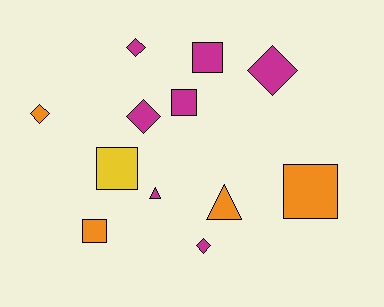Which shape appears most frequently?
Square, with 5 objects.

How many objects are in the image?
There are 12 objects.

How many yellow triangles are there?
There are no yellow triangles.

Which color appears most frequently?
Magenta, with 7 objects.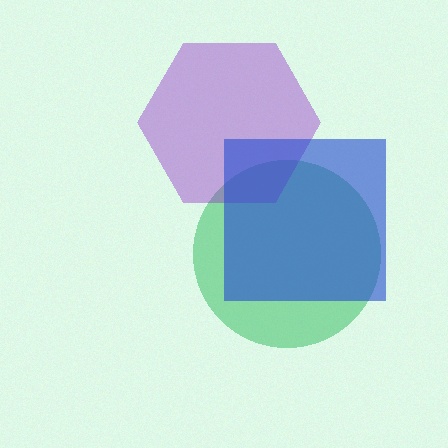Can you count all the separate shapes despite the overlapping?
Yes, there are 3 separate shapes.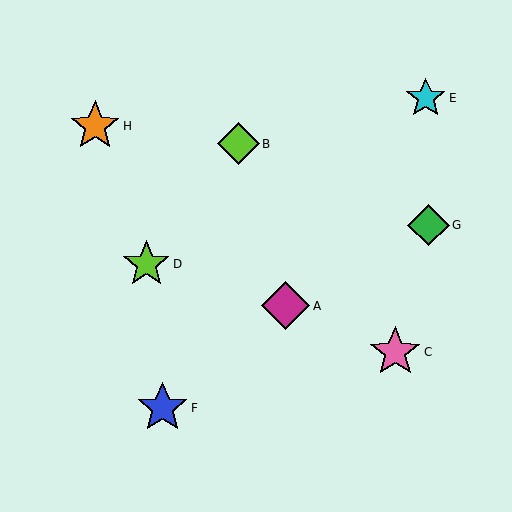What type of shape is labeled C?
Shape C is a pink star.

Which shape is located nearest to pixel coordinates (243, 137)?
The lime diamond (labeled B) at (238, 144) is nearest to that location.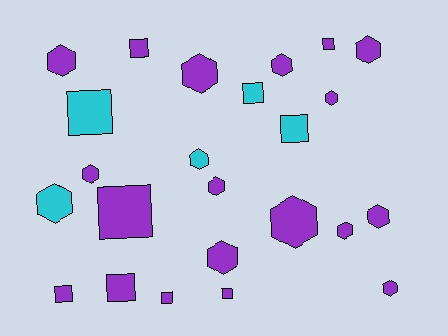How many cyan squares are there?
There are 3 cyan squares.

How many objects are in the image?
There are 24 objects.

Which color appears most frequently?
Purple, with 19 objects.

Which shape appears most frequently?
Hexagon, with 14 objects.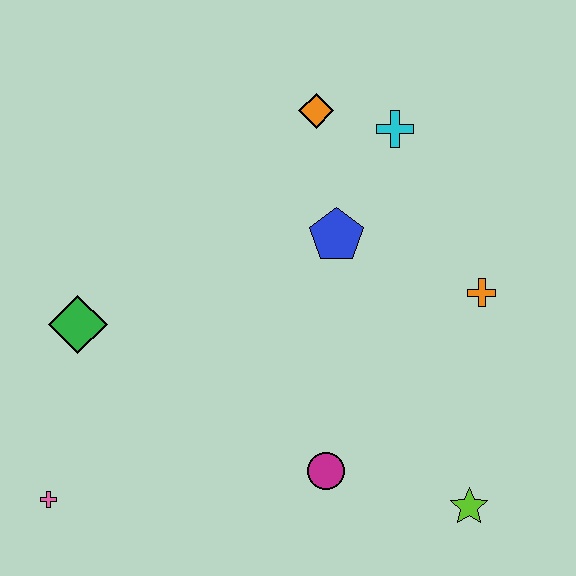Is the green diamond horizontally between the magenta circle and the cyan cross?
No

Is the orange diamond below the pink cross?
No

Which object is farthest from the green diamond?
The lime star is farthest from the green diamond.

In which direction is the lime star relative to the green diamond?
The lime star is to the right of the green diamond.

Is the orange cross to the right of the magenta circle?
Yes